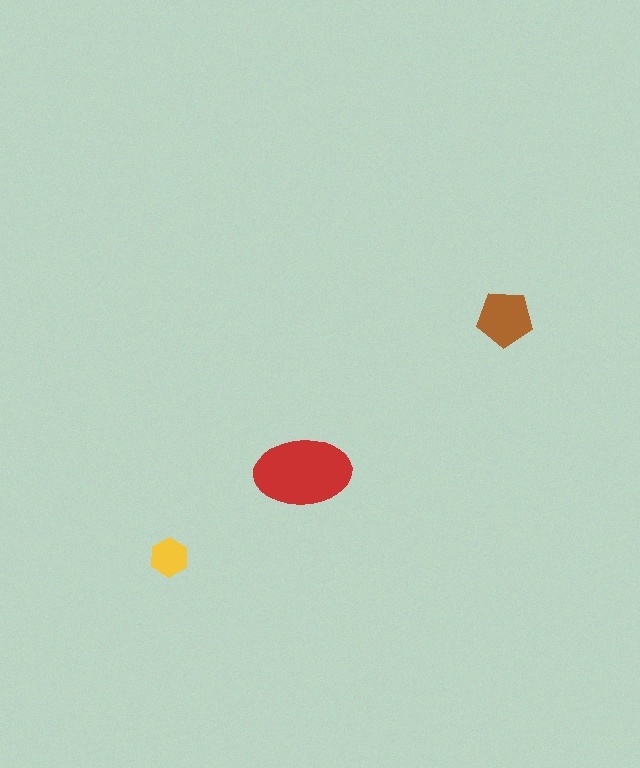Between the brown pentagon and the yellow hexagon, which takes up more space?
The brown pentagon.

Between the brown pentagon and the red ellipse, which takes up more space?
The red ellipse.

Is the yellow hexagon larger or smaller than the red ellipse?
Smaller.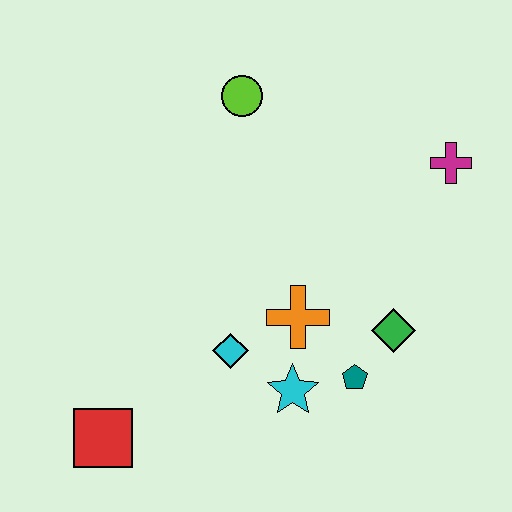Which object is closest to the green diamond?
The teal pentagon is closest to the green diamond.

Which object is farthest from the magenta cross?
The red square is farthest from the magenta cross.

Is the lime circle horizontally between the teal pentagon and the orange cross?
No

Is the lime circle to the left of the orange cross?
Yes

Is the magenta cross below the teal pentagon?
No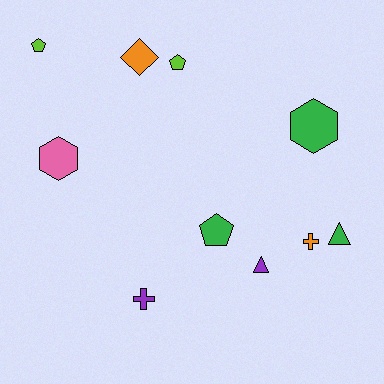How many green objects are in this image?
There are 3 green objects.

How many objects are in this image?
There are 10 objects.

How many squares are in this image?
There are no squares.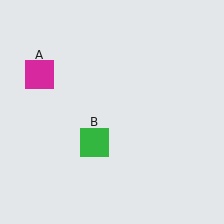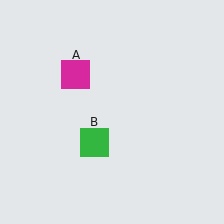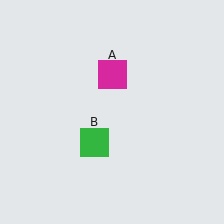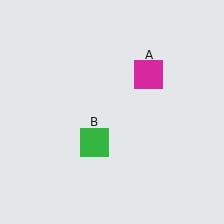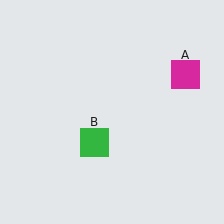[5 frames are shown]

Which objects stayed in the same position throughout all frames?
Green square (object B) remained stationary.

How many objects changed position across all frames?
1 object changed position: magenta square (object A).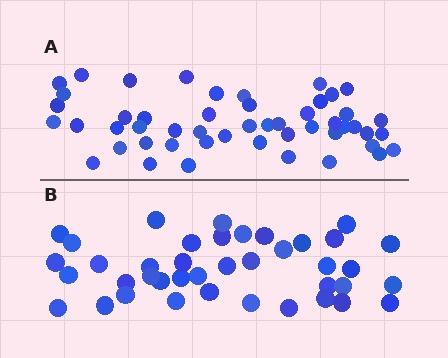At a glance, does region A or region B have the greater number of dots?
Region A (the top region) has more dots.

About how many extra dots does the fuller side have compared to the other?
Region A has roughly 10 or so more dots than region B.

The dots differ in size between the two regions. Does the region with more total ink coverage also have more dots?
No. Region B has more total ink coverage because its dots are larger, but region A actually contains more individual dots. Total area can be misleading — the number of items is what matters here.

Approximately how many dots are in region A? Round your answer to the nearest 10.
About 50 dots.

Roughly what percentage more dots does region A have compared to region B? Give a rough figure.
About 25% more.